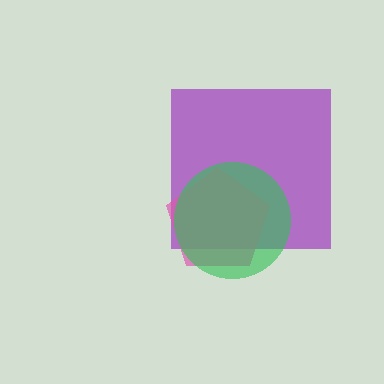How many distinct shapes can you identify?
There are 3 distinct shapes: a purple square, a pink pentagon, a green circle.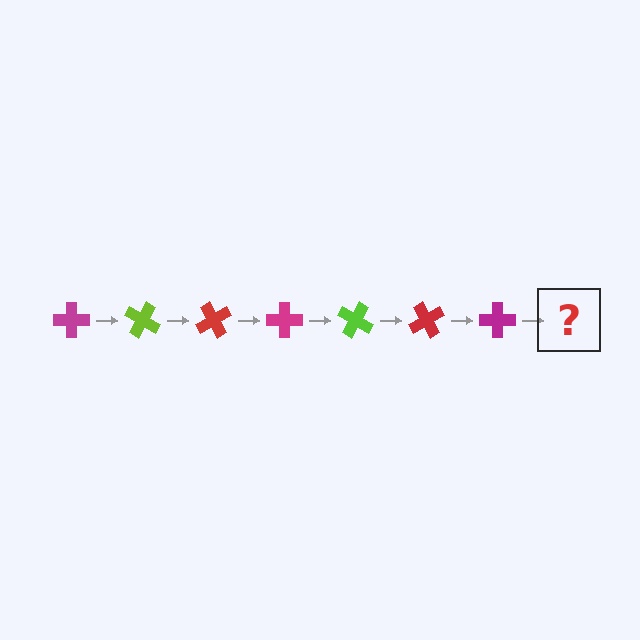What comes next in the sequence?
The next element should be a lime cross, rotated 210 degrees from the start.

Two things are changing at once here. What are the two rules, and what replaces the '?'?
The two rules are that it rotates 30 degrees each step and the color cycles through magenta, lime, and red. The '?' should be a lime cross, rotated 210 degrees from the start.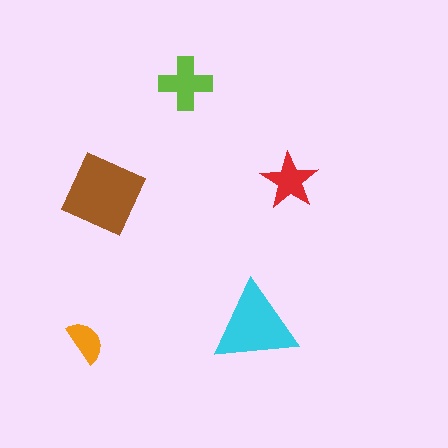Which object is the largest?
The brown diamond.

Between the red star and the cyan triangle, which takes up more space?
The cyan triangle.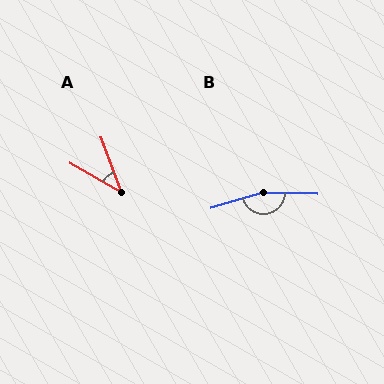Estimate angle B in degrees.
Approximately 162 degrees.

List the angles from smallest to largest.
A (40°), B (162°).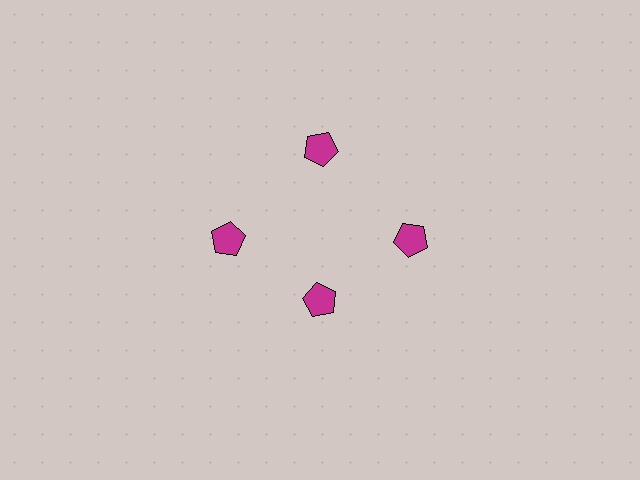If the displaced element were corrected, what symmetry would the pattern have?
It would have 4-fold rotational symmetry — the pattern would map onto itself every 90 degrees.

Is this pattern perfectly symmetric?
No. The 4 magenta pentagons are arranged in a ring, but one element near the 6 o'clock position is pulled inward toward the center, breaking the 4-fold rotational symmetry.